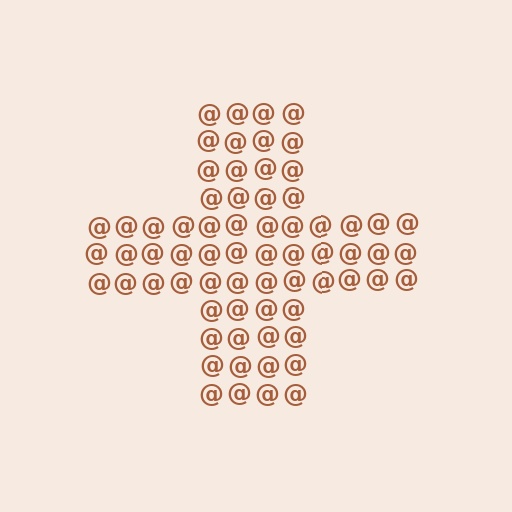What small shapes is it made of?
It is made of small at signs.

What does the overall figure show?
The overall figure shows a cross.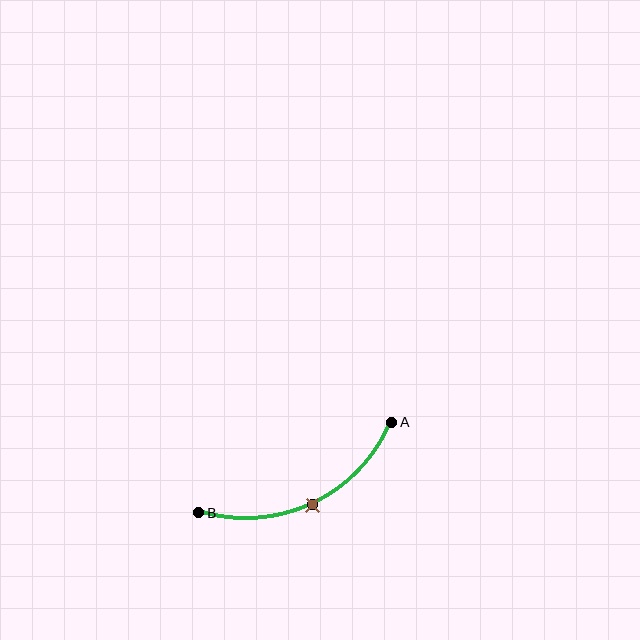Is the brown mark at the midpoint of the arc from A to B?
Yes. The brown mark lies on the arc at equal arc-length from both A and B — it is the arc midpoint.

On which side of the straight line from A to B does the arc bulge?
The arc bulges below the straight line connecting A and B.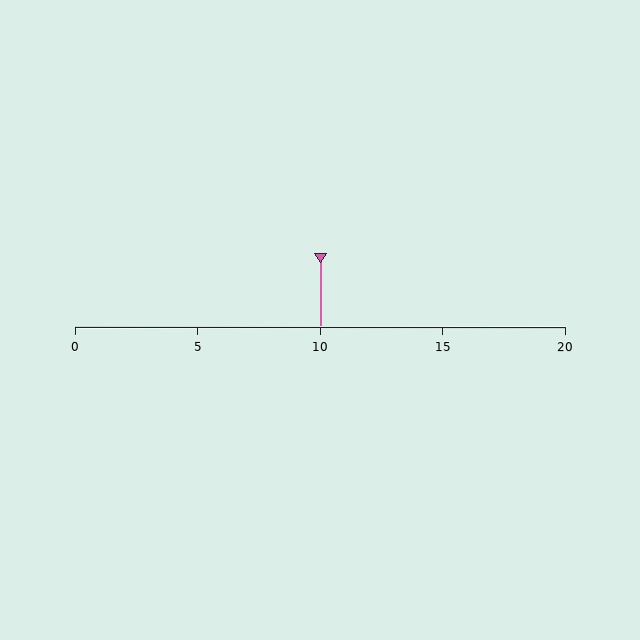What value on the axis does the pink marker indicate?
The marker indicates approximately 10.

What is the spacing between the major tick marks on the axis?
The major ticks are spaced 5 apart.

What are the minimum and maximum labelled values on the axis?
The axis runs from 0 to 20.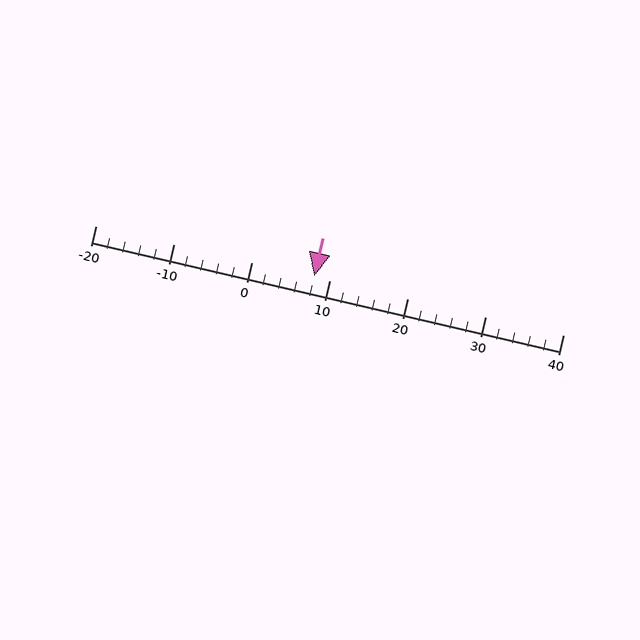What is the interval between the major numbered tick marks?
The major tick marks are spaced 10 units apart.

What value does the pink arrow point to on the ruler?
The pink arrow points to approximately 8.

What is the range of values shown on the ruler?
The ruler shows values from -20 to 40.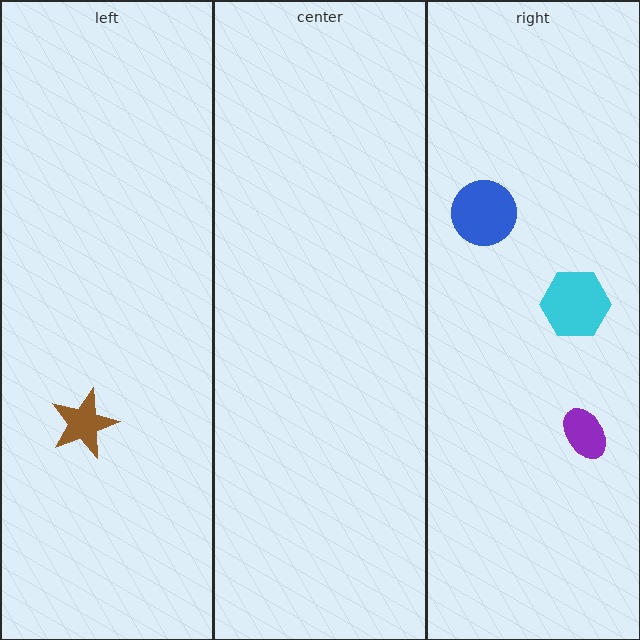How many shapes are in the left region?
1.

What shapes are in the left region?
The brown star.